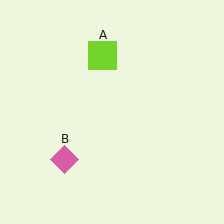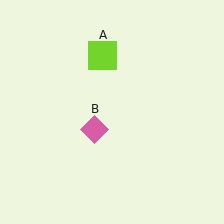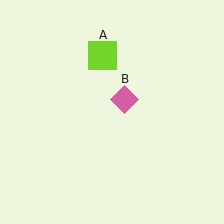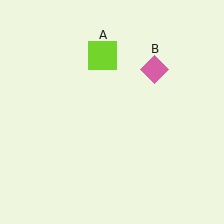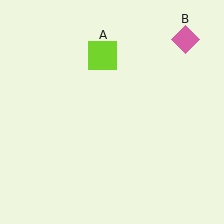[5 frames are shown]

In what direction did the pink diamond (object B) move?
The pink diamond (object B) moved up and to the right.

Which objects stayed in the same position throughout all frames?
Lime square (object A) remained stationary.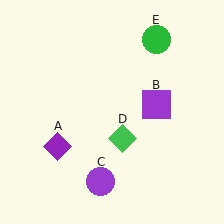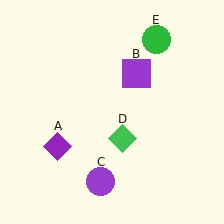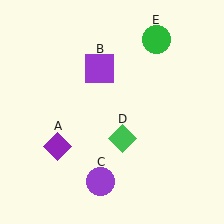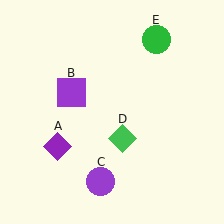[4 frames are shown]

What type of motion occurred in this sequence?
The purple square (object B) rotated counterclockwise around the center of the scene.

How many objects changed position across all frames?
1 object changed position: purple square (object B).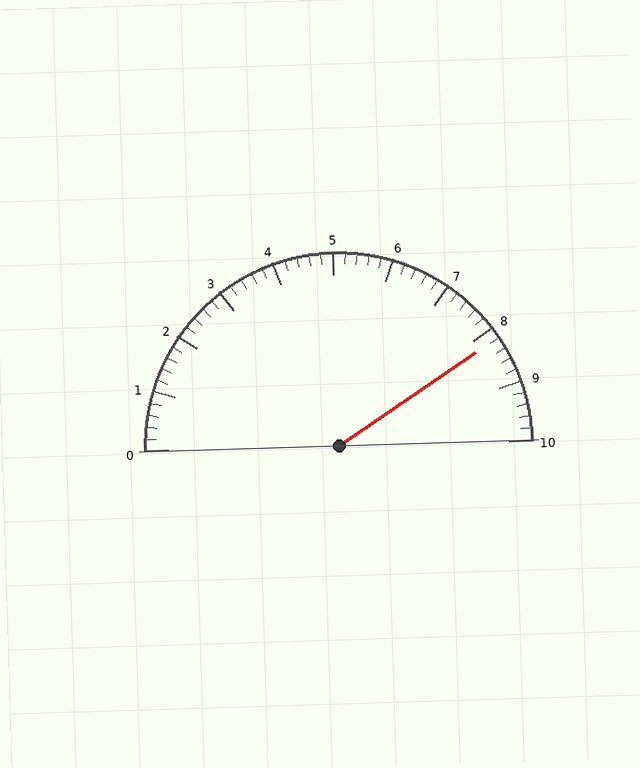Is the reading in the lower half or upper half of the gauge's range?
The reading is in the upper half of the range (0 to 10).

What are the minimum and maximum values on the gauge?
The gauge ranges from 0 to 10.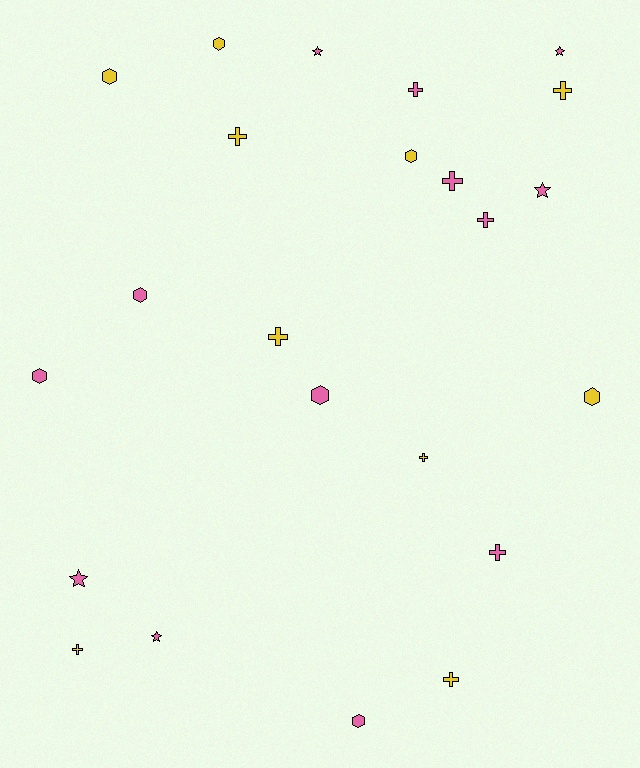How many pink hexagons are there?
There are 4 pink hexagons.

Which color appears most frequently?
Pink, with 13 objects.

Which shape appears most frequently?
Cross, with 10 objects.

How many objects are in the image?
There are 23 objects.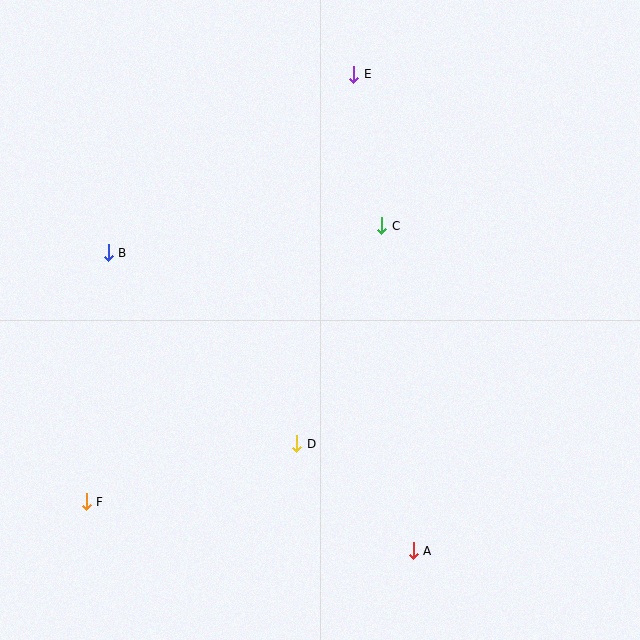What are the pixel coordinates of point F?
Point F is at (86, 502).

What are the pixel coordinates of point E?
Point E is at (354, 74).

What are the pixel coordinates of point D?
Point D is at (297, 444).